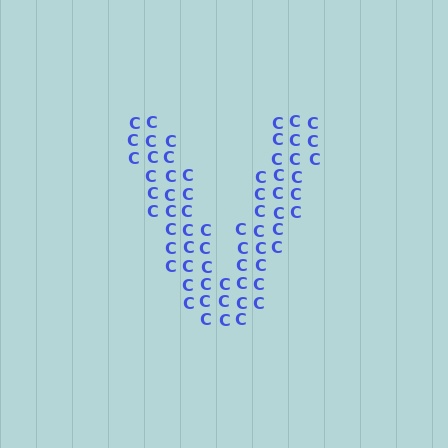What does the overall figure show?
The overall figure shows the letter V.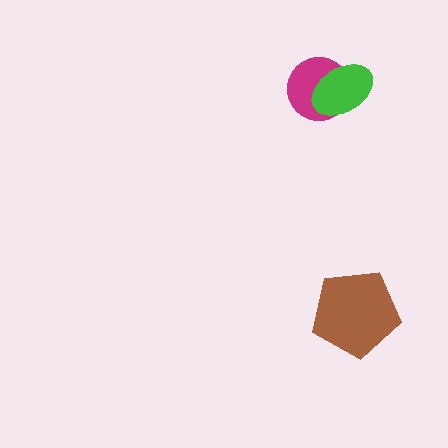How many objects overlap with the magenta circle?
1 object overlaps with the magenta circle.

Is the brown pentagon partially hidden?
No, no other shape covers it.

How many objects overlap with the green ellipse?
1 object overlaps with the green ellipse.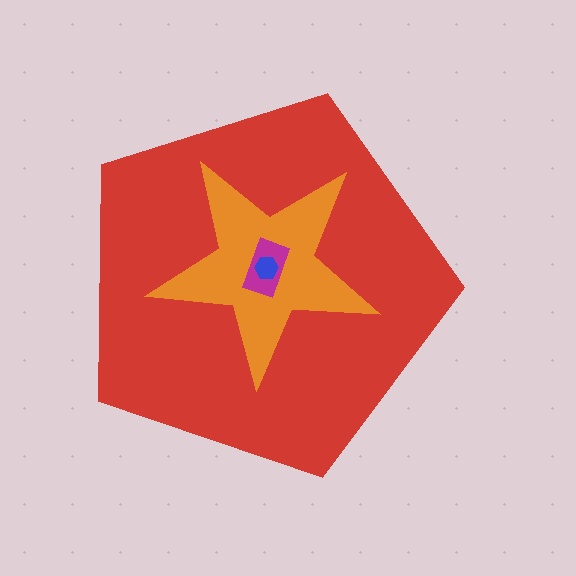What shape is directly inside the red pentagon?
The orange star.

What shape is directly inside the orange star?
The magenta rectangle.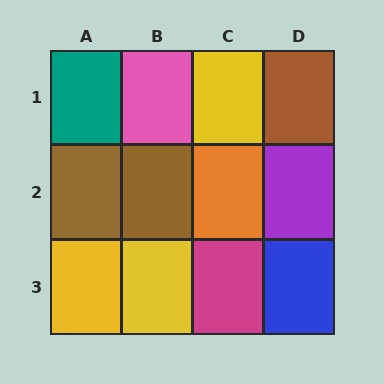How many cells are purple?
1 cell is purple.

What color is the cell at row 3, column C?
Magenta.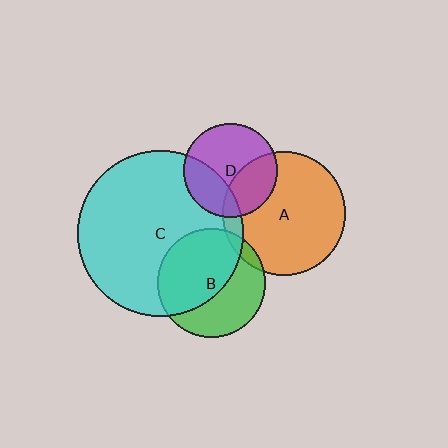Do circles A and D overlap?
Yes.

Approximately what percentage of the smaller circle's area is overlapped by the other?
Approximately 35%.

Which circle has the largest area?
Circle C (cyan).